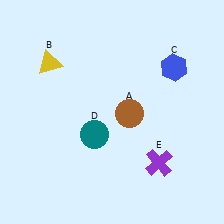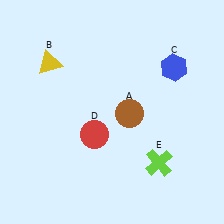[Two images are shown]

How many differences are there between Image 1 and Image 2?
There are 2 differences between the two images.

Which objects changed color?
D changed from teal to red. E changed from purple to lime.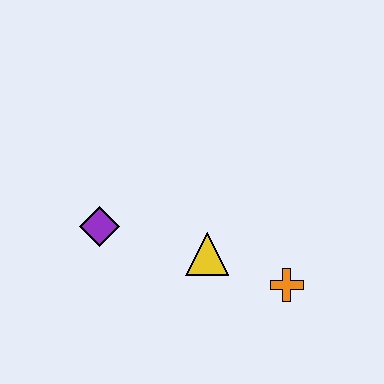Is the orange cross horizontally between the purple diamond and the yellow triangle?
No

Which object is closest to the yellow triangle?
The orange cross is closest to the yellow triangle.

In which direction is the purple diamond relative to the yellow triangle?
The purple diamond is to the left of the yellow triangle.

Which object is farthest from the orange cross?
The purple diamond is farthest from the orange cross.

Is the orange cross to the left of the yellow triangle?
No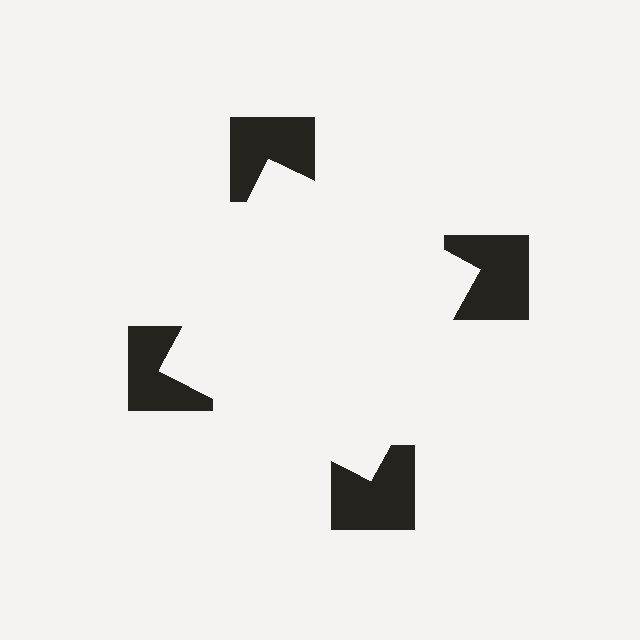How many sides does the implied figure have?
4 sides.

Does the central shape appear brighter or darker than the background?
It typically appears slightly brighter than the background, even though no actual brightness change is drawn.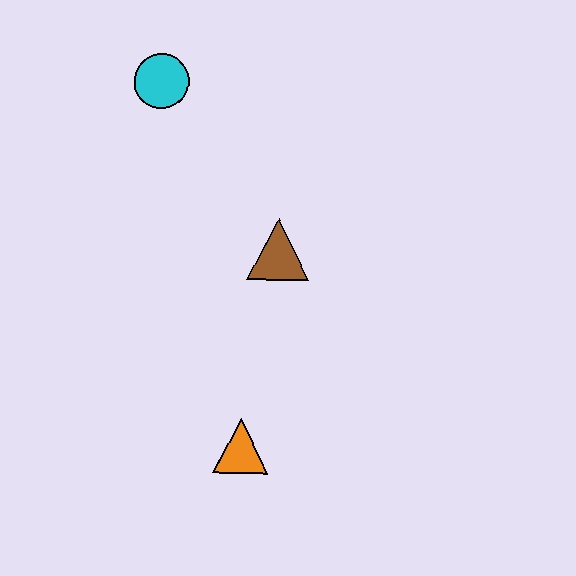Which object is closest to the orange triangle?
The brown triangle is closest to the orange triangle.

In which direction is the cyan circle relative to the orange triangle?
The cyan circle is above the orange triangle.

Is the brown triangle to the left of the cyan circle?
No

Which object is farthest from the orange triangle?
The cyan circle is farthest from the orange triangle.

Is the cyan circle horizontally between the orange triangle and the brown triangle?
No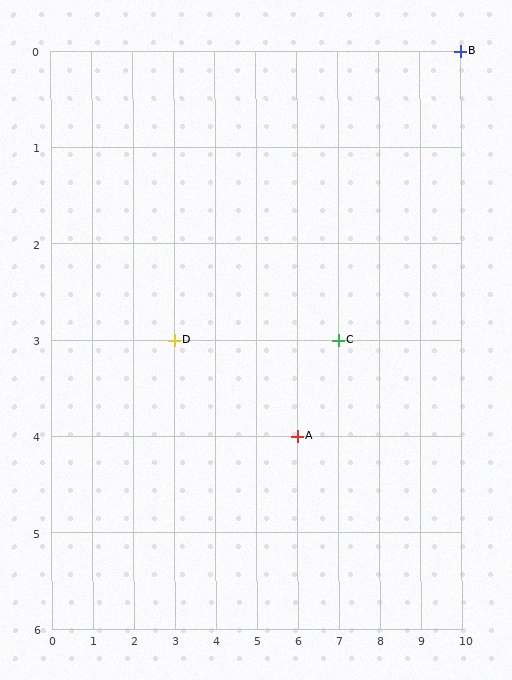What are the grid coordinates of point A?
Point A is at grid coordinates (6, 4).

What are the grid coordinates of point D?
Point D is at grid coordinates (3, 3).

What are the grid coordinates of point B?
Point B is at grid coordinates (10, 0).